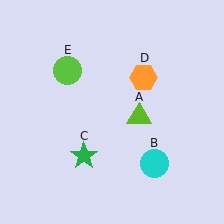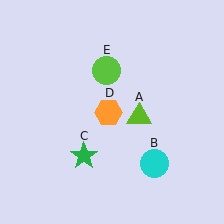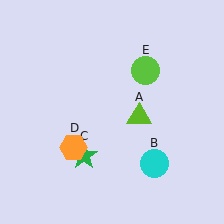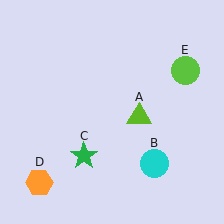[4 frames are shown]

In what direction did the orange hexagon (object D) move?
The orange hexagon (object D) moved down and to the left.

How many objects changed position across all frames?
2 objects changed position: orange hexagon (object D), lime circle (object E).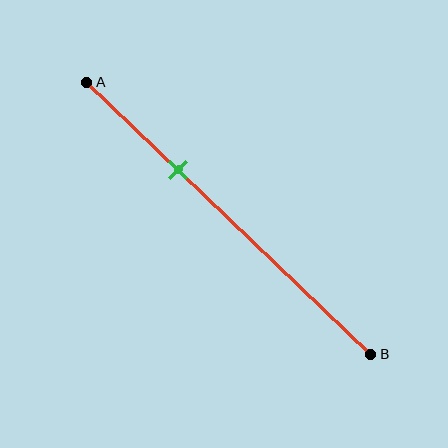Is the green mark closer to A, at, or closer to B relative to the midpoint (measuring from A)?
The green mark is closer to point A than the midpoint of segment AB.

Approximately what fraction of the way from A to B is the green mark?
The green mark is approximately 30% of the way from A to B.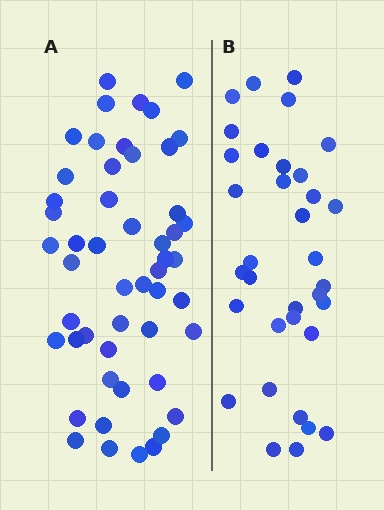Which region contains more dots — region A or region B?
Region A (the left region) has more dots.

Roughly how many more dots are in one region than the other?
Region A has approximately 15 more dots than region B.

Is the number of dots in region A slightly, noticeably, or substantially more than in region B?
Region A has substantially more. The ratio is roughly 1.5 to 1.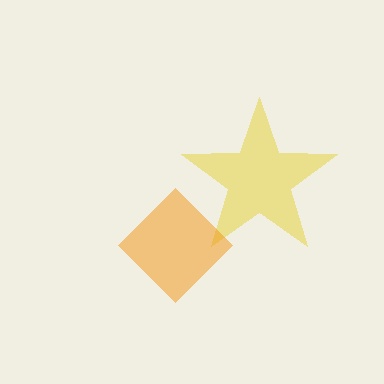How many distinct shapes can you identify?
There are 2 distinct shapes: a yellow star, an orange diamond.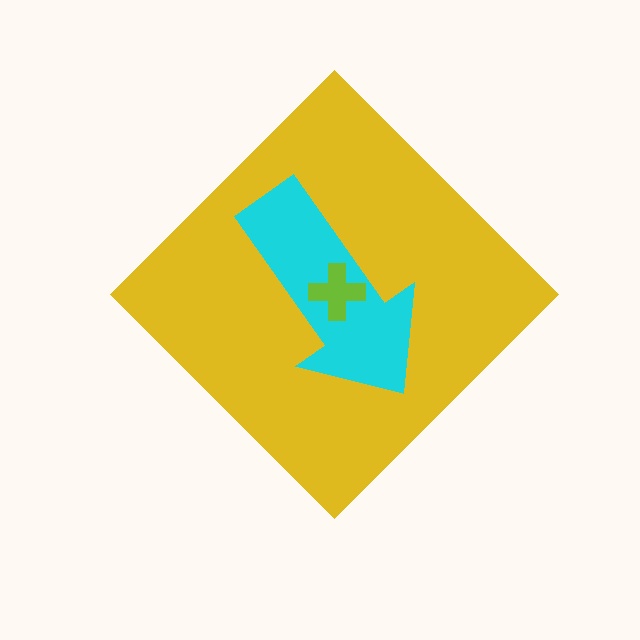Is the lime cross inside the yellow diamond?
Yes.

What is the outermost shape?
The yellow diamond.